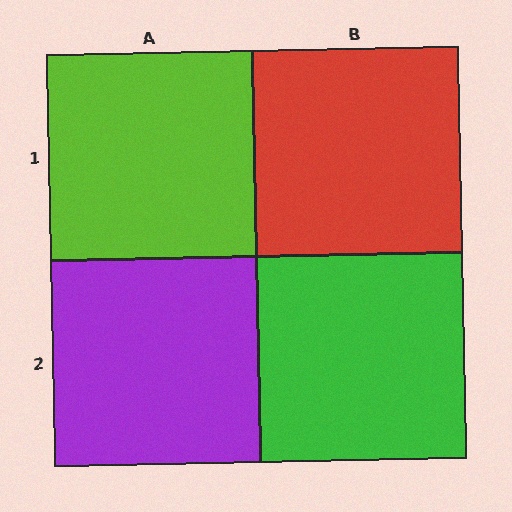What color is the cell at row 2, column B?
Green.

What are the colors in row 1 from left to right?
Lime, red.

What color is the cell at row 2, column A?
Purple.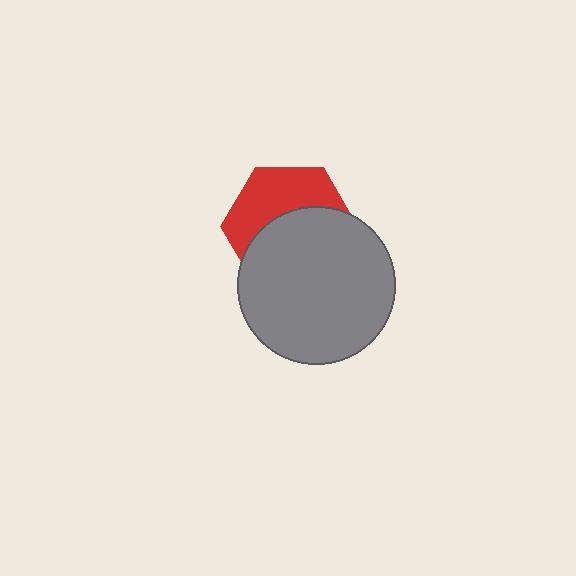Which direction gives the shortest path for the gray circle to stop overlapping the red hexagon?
Moving down gives the shortest separation.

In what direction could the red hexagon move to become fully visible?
The red hexagon could move up. That would shift it out from behind the gray circle entirely.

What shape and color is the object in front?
The object in front is a gray circle.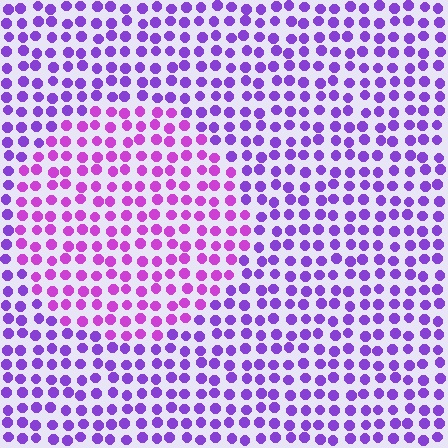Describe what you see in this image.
The image is filled with small purple elements in a uniform arrangement. A circle-shaped region is visible where the elements are tinted to a slightly different hue, forming a subtle color boundary.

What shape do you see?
I see a circle.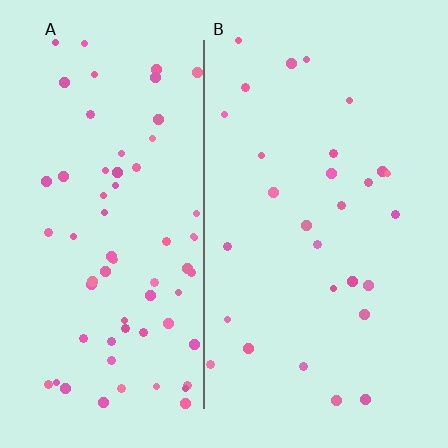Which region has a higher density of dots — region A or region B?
A (the left).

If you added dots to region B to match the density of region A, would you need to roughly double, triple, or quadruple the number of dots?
Approximately double.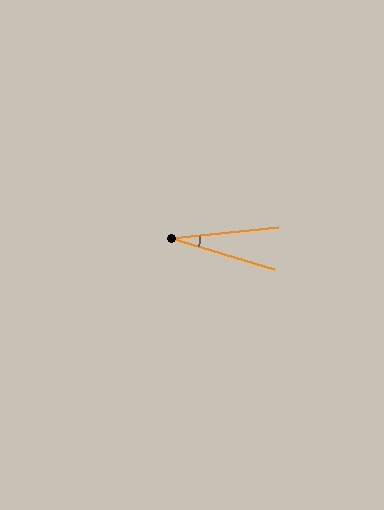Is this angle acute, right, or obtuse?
It is acute.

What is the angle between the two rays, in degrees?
Approximately 23 degrees.